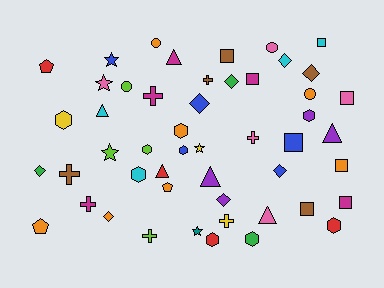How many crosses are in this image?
There are 7 crosses.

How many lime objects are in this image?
There are 4 lime objects.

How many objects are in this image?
There are 50 objects.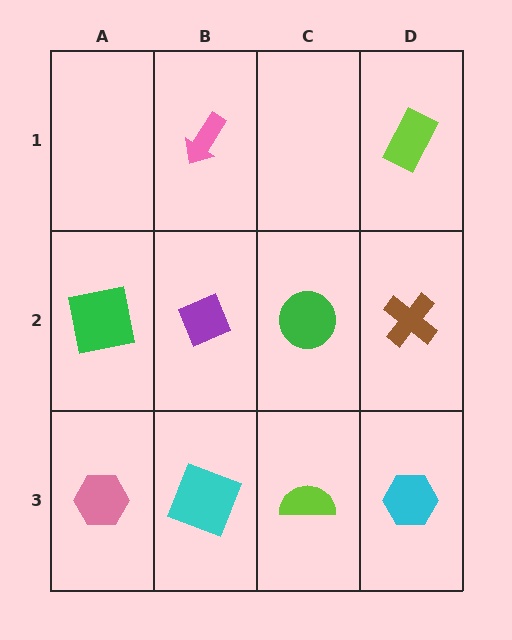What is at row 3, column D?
A cyan hexagon.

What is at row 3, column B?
A cyan square.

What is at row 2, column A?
A green square.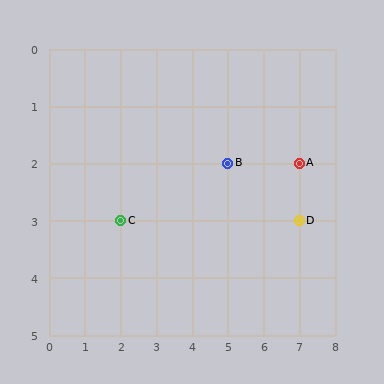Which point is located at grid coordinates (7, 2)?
Point A is at (7, 2).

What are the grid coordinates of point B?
Point B is at grid coordinates (5, 2).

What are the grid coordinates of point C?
Point C is at grid coordinates (2, 3).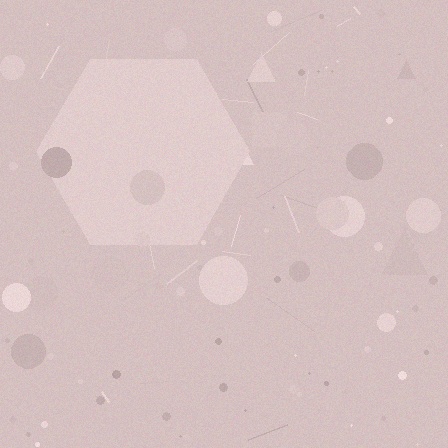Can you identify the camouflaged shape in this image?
The camouflaged shape is a hexagon.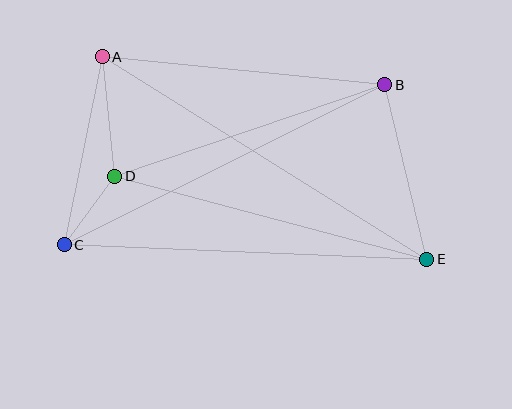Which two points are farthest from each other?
Points A and E are farthest from each other.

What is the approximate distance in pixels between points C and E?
The distance between C and E is approximately 363 pixels.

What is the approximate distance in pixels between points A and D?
The distance between A and D is approximately 120 pixels.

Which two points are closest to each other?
Points C and D are closest to each other.